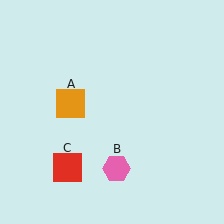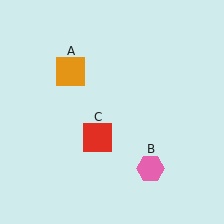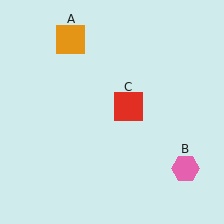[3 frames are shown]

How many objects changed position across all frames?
3 objects changed position: orange square (object A), pink hexagon (object B), red square (object C).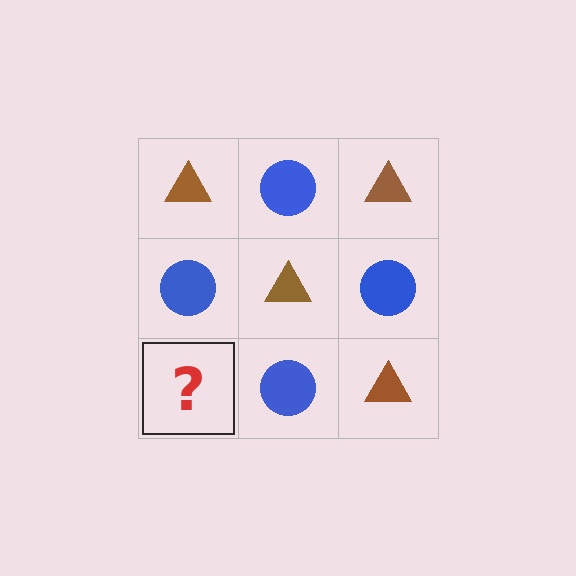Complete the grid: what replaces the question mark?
The question mark should be replaced with a brown triangle.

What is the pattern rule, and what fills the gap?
The rule is that it alternates brown triangle and blue circle in a checkerboard pattern. The gap should be filled with a brown triangle.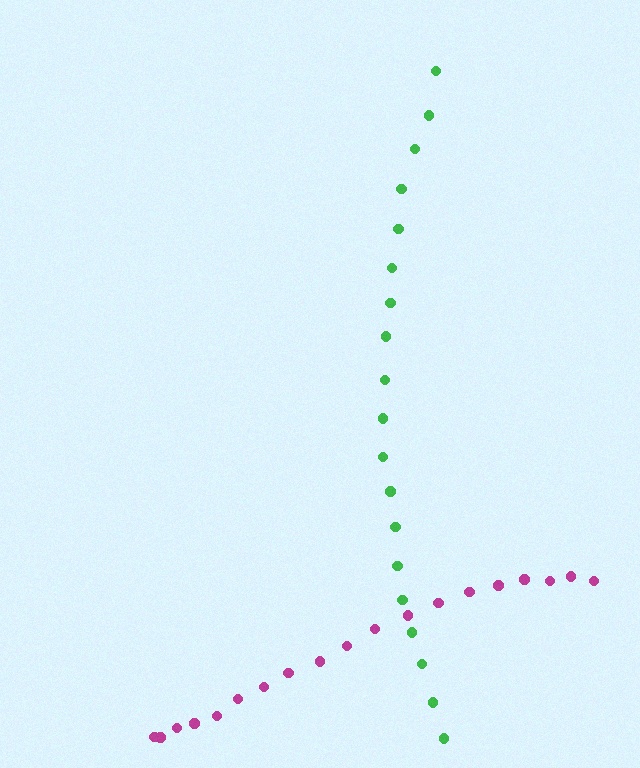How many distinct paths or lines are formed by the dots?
There are 2 distinct paths.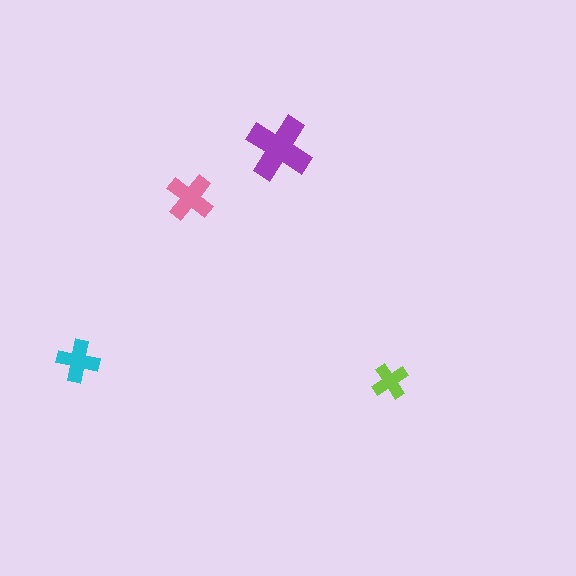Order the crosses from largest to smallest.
the purple one, the pink one, the cyan one, the lime one.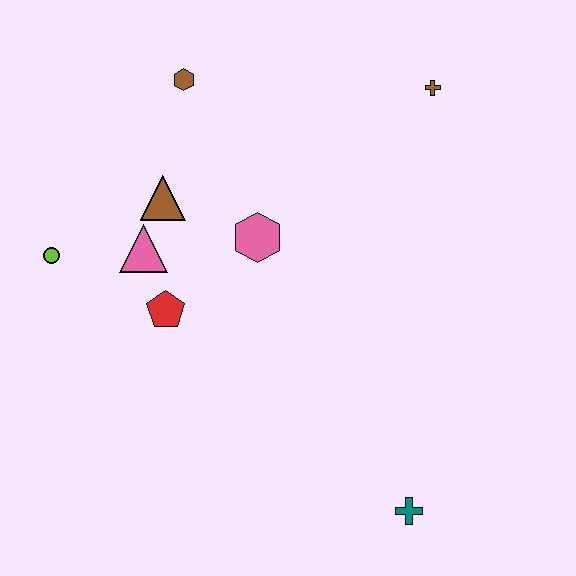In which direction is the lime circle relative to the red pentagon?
The lime circle is to the left of the red pentagon.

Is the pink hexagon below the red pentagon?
No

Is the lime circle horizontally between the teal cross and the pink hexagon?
No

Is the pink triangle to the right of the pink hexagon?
No